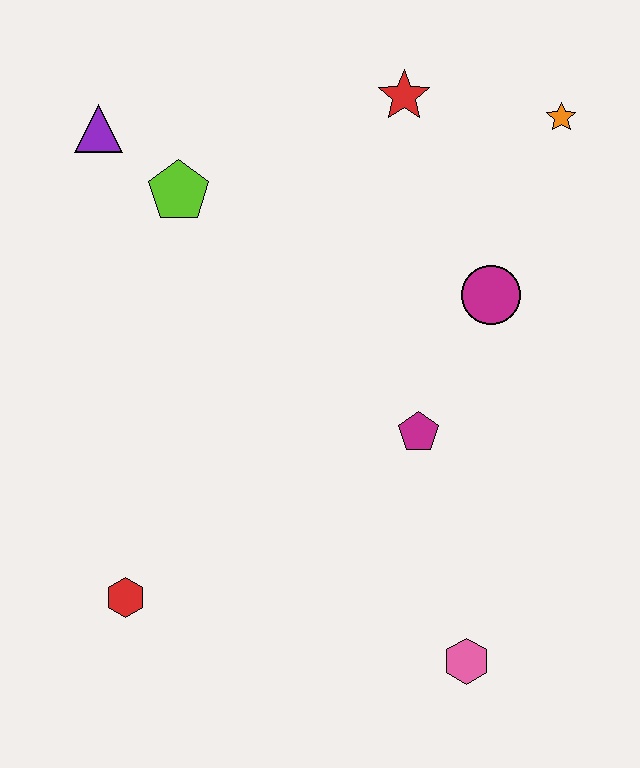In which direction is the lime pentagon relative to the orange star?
The lime pentagon is to the left of the orange star.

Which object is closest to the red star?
The orange star is closest to the red star.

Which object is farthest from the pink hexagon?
The purple triangle is farthest from the pink hexagon.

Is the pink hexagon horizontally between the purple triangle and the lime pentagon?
No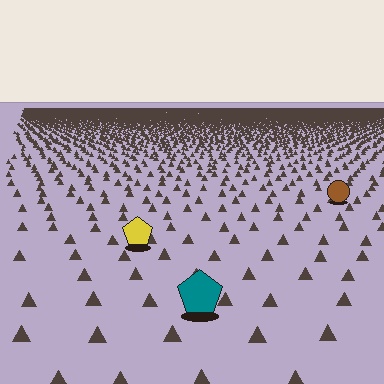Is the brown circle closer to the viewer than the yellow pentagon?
No. The yellow pentagon is closer — you can tell from the texture gradient: the ground texture is coarser near it.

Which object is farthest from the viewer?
The brown circle is farthest from the viewer. It appears smaller and the ground texture around it is denser.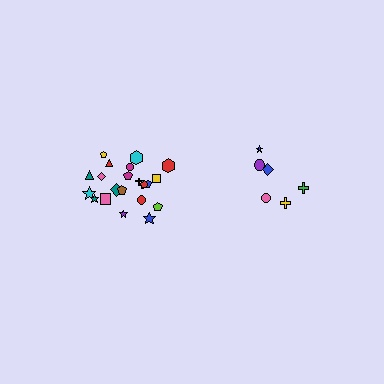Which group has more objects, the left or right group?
The left group.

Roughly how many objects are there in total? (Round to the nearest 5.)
Roughly 30 objects in total.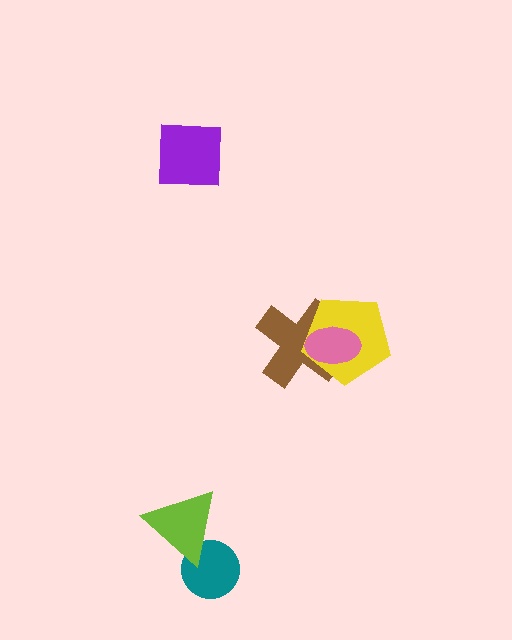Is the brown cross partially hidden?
Yes, it is partially covered by another shape.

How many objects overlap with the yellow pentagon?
2 objects overlap with the yellow pentagon.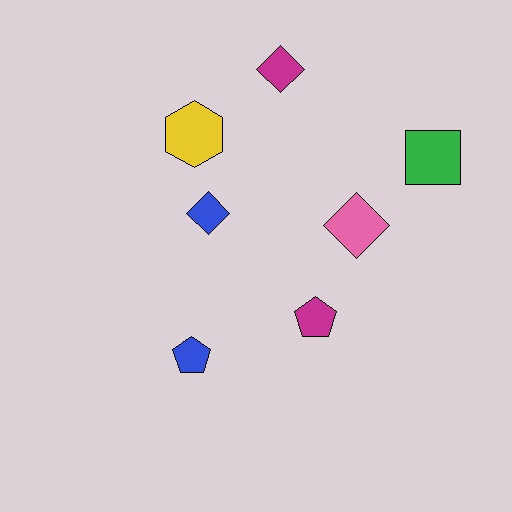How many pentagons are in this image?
There are 2 pentagons.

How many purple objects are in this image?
There are no purple objects.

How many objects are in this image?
There are 7 objects.